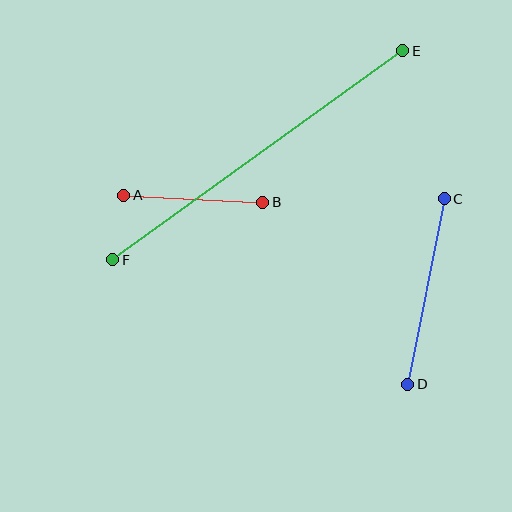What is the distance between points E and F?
The distance is approximately 357 pixels.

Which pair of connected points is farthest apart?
Points E and F are farthest apart.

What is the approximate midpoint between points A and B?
The midpoint is at approximately (193, 199) pixels.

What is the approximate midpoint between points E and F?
The midpoint is at approximately (258, 155) pixels.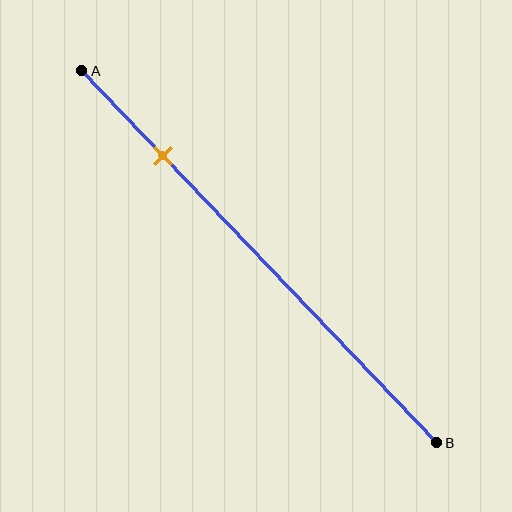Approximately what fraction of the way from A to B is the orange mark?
The orange mark is approximately 25% of the way from A to B.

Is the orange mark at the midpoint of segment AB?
No, the mark is at about 25% from A, not at the 50% midpoint.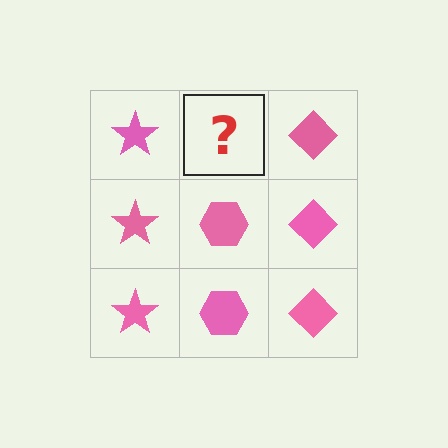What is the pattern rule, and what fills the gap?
The rule is that each column has a consistent shape. The gap should be filled with a pink hexagon.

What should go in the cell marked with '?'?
The missing cell should contain a pink hexagon.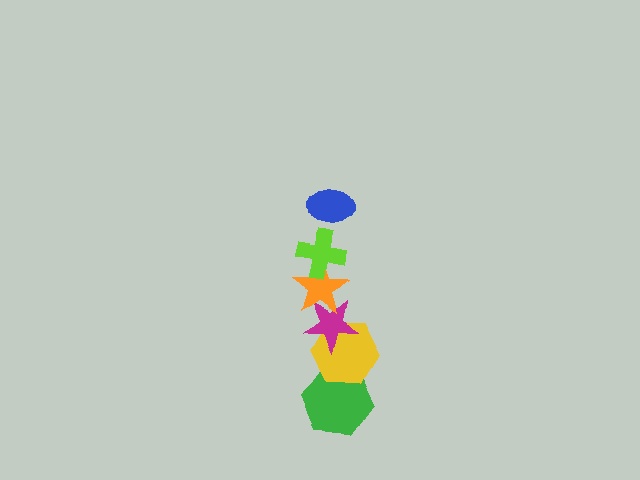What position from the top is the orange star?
The orange star is 3rd from the top.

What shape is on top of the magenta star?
The orange star is on top of the magenta star.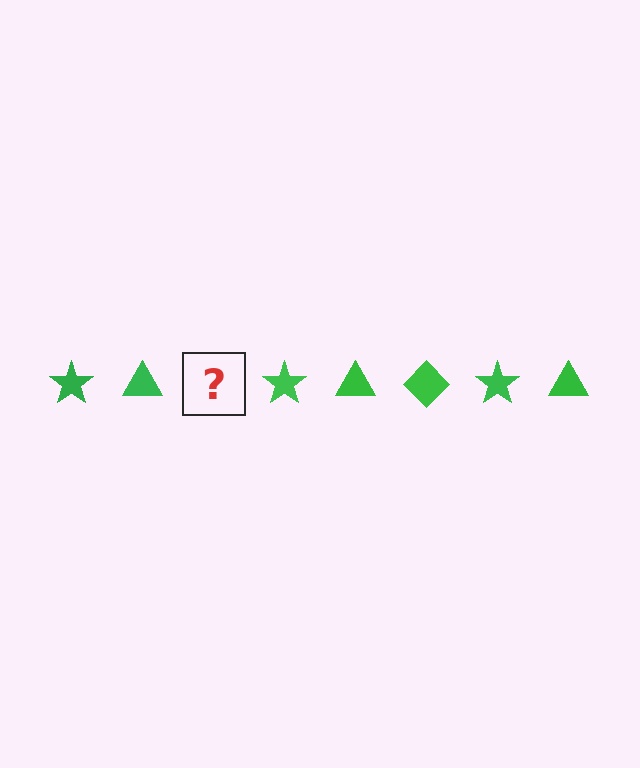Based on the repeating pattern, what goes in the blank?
The blank should be a green diamond.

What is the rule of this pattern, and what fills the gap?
The rule is that the pattern cycles through star, triangle, diamond shapes in green. The gap should be filled with a green diamond.